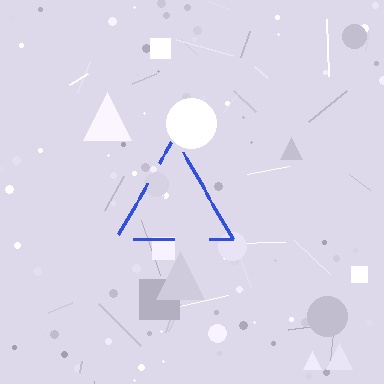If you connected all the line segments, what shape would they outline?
They would outline a triangle.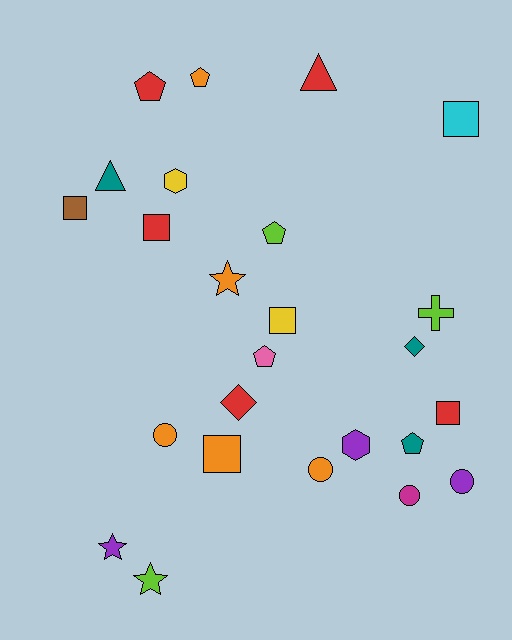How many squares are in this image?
There are 6 squares.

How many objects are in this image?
There are 25 objects.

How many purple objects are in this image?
There are 3 purple objects.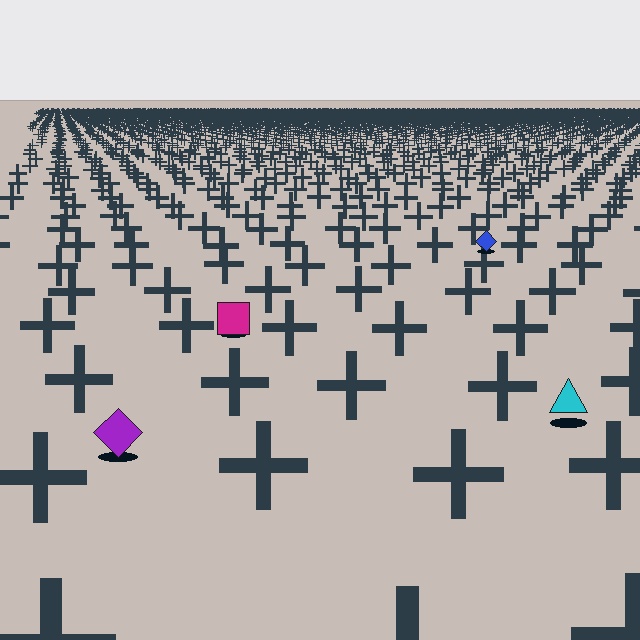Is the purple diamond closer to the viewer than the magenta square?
Yes. The purple diamond is closer — you can tell from the texture gradient: the ground texture is coarser near it.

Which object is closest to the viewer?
The purple diamond is closest. The texture marks near it are larger and more spread out.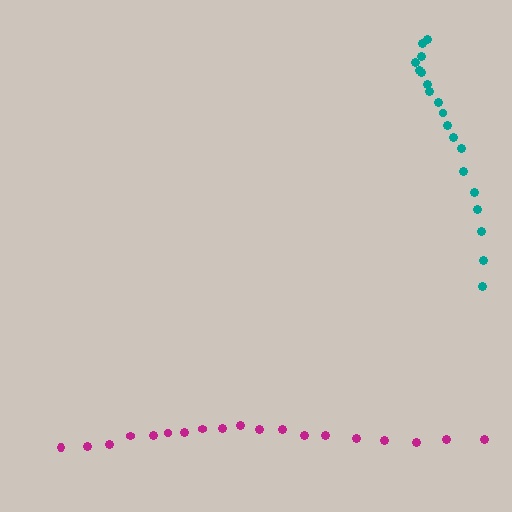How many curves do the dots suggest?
There are 2 distinct paths.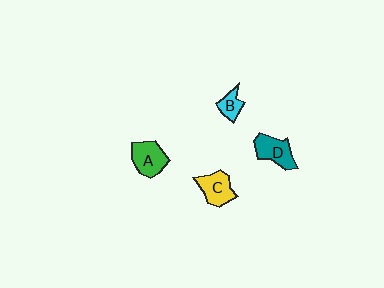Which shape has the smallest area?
Shape B (cyan).